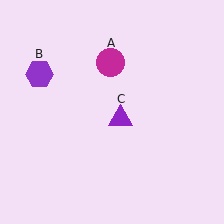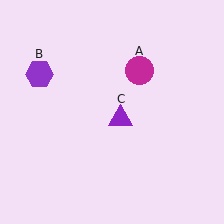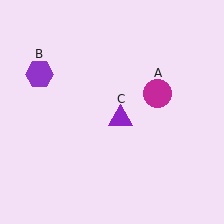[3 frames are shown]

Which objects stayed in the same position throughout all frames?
Purple hexagon (object B) and purple triangle (object C) remained stationary.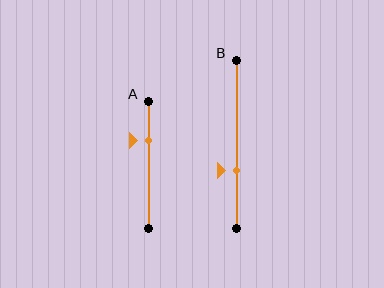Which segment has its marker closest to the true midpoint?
Segment B has its marker closest to the true midpoint.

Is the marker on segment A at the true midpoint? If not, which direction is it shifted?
No, the marker on segment A is shifted upward by about 19% of the segment length.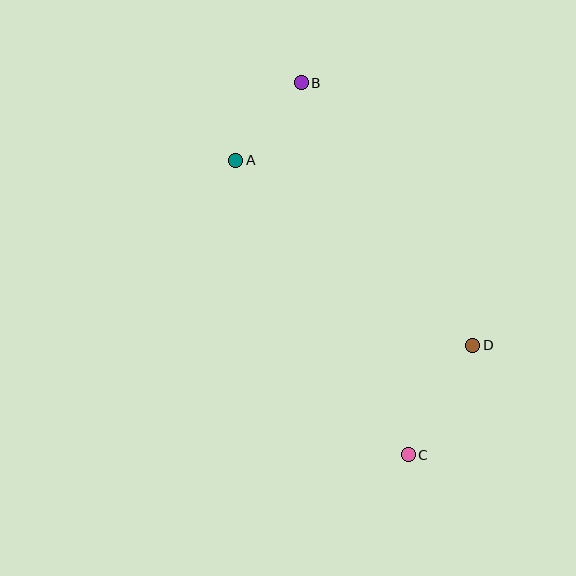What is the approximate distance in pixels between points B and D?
The distance between B and D is approximately 314 pixels.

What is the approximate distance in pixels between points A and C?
The distance between A and C is approximately 341 pixels.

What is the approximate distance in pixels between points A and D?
The distance between A and D is approximately 301 pixels.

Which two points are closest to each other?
Points A and B are closest to each other.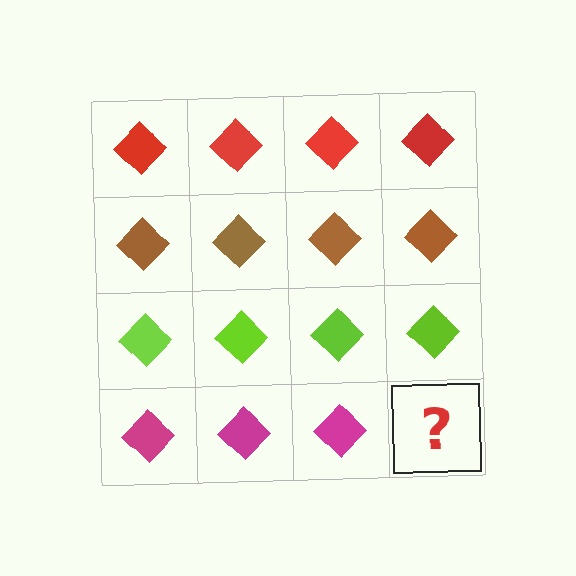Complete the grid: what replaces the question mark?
The question mark should be replaced with a magenta diamond.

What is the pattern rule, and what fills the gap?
The rule is that each row has a consistent color. The gap should be filled with a magenta diamond.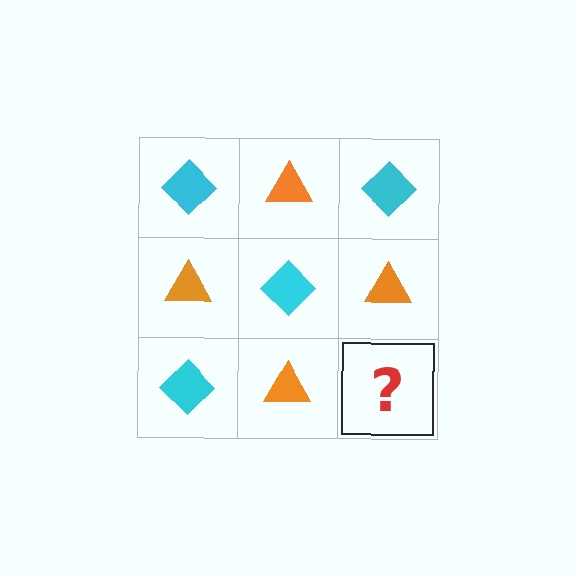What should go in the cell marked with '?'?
The missing cell should contain a cyan diamond.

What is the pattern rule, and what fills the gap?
The rule is that it alternates cyan diamond and orange triangle in a checkerboard pattern. The gap should be filled with a cyan diamond.